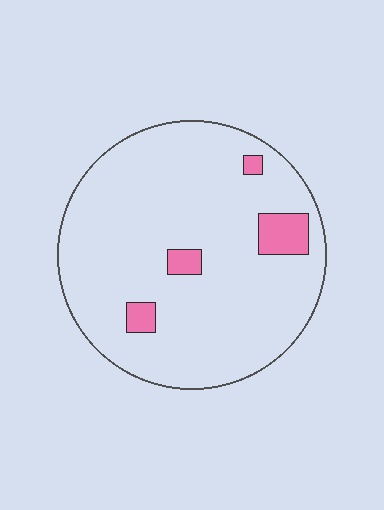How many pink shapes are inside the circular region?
4.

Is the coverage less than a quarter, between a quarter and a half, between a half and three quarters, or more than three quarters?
Less than a quarter.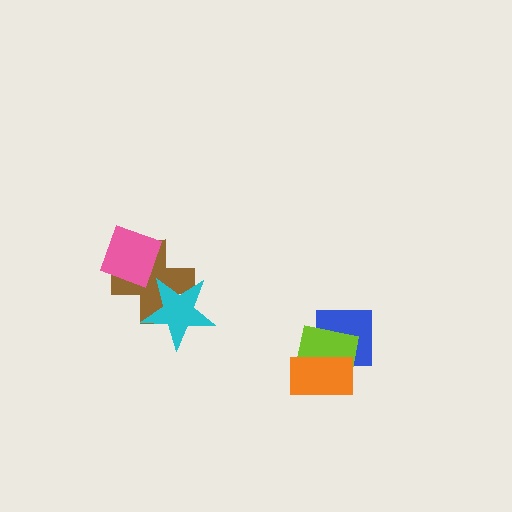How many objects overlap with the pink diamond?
1 object overlaps with the pink diamond.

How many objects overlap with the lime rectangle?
2 objects overlap with the lime rectangle.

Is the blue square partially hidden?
Yes, it is partially covered by another shape.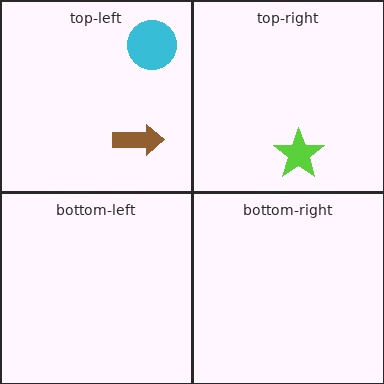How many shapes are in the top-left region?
2.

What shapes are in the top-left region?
The cyan circle, the brown arrow.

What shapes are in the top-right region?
The lime star.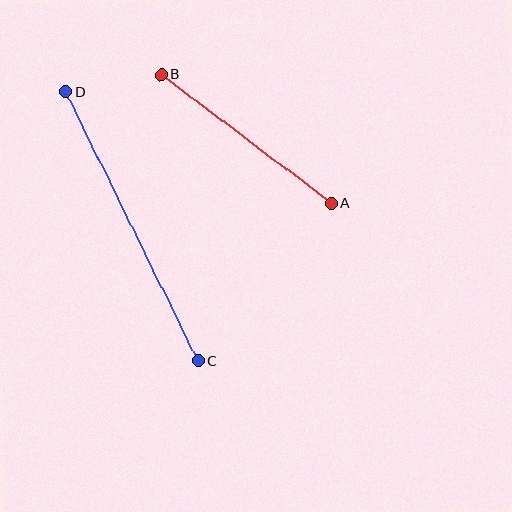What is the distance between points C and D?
The distance is approximately 300 pixels.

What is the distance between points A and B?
The distance is approximately 213 pixels.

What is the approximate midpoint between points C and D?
The midpoint is at approximately (132, 226) pixels.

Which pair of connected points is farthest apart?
Points C and D are farthest apart.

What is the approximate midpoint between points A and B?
The midpoint is at approximately (246, 139) pixels.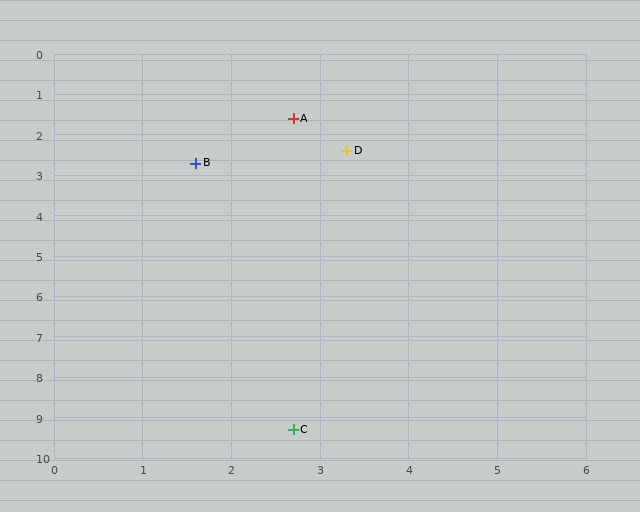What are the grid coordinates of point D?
Point D is at approximately (3.3, 2.4).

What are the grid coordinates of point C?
Point C is at approximately (2.7, 9.3).